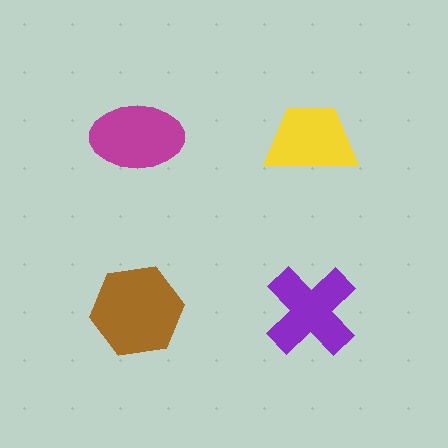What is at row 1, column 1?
A magenta ellipse.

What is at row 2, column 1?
A brown hexagon.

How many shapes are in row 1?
2 shapes.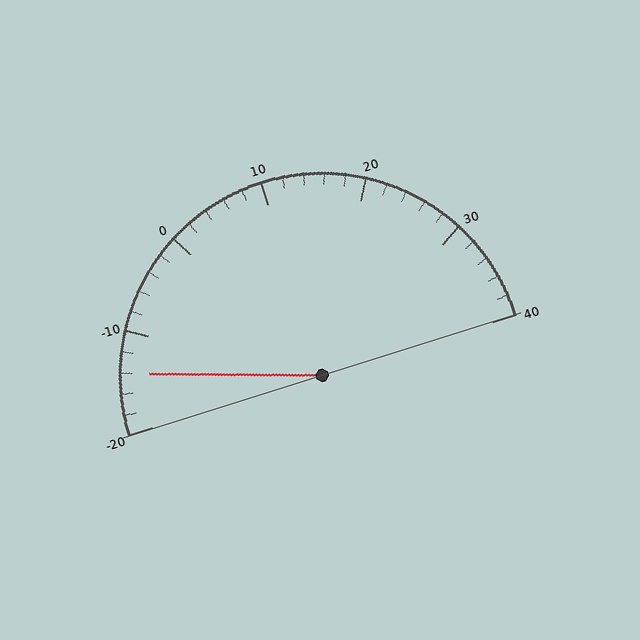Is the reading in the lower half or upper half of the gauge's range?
The reading is in the lower half of the range (-20 to 40).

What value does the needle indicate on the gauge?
The needle indicates approximately -14.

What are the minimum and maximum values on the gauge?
The gauge ranges from -20 to 40.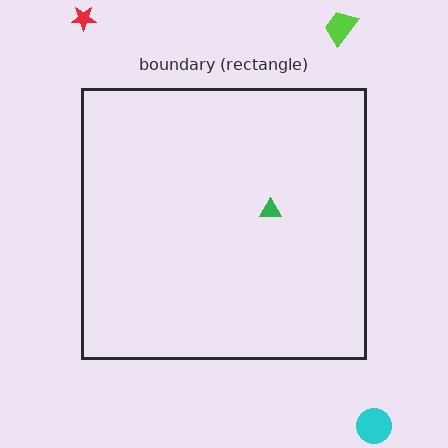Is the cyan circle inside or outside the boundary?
Outside.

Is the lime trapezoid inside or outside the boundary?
Outside.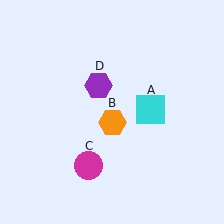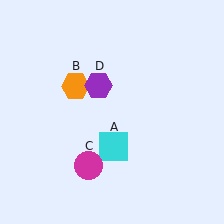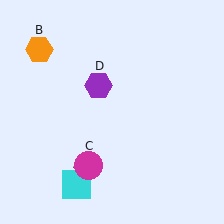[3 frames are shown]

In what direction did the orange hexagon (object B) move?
The orange hexagon (object B) moved up and to the left.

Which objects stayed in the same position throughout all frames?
Magenta circle (object C) and purple hexagon (object D) remained stationary.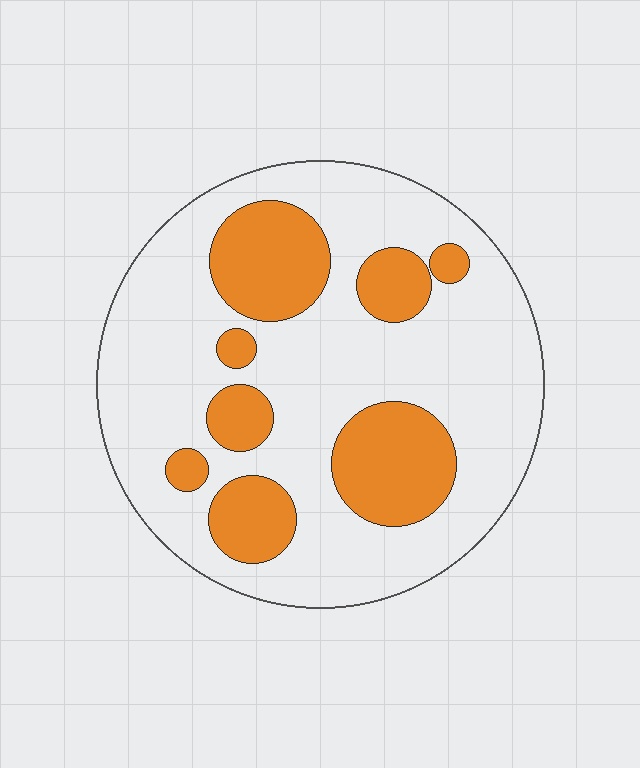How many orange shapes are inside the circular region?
8.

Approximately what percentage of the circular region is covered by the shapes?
Approximately 25%.